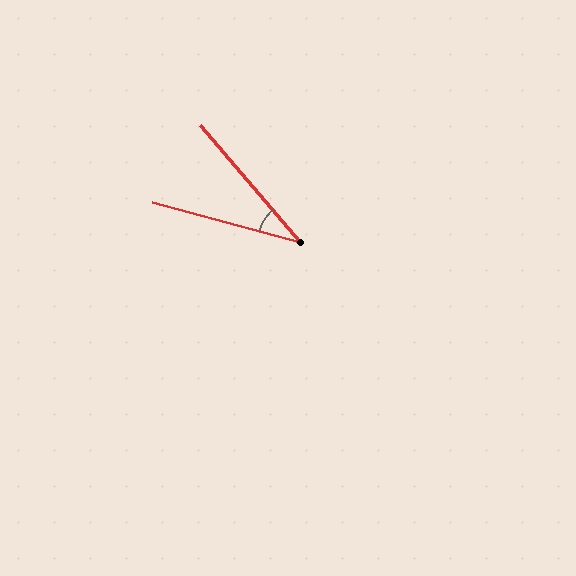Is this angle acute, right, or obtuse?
It is acute.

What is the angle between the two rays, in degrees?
Approximately 34 degrees.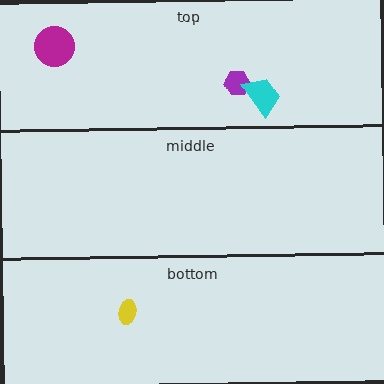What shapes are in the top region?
The magenta circle, the purple hexagon, the cyan trapezoid.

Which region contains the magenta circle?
The top region.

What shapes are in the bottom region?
The yellow ellipse.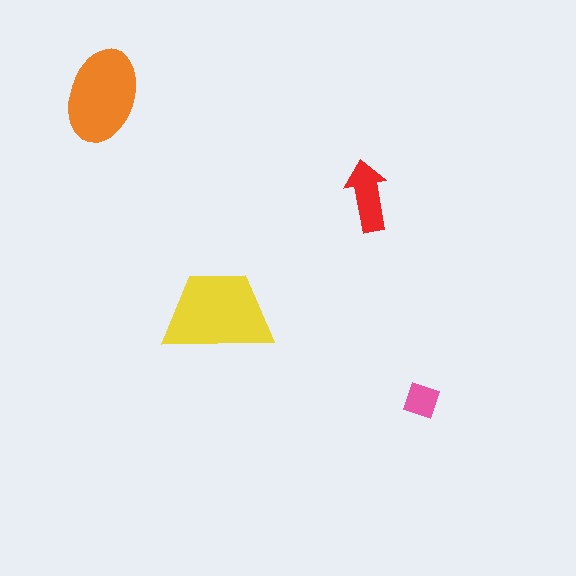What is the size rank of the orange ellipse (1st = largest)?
2nd.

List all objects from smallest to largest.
The pink diamond, the red arrow, the orange ellipse, the yellow trapezoid.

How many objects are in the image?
There are 4 objects in the image.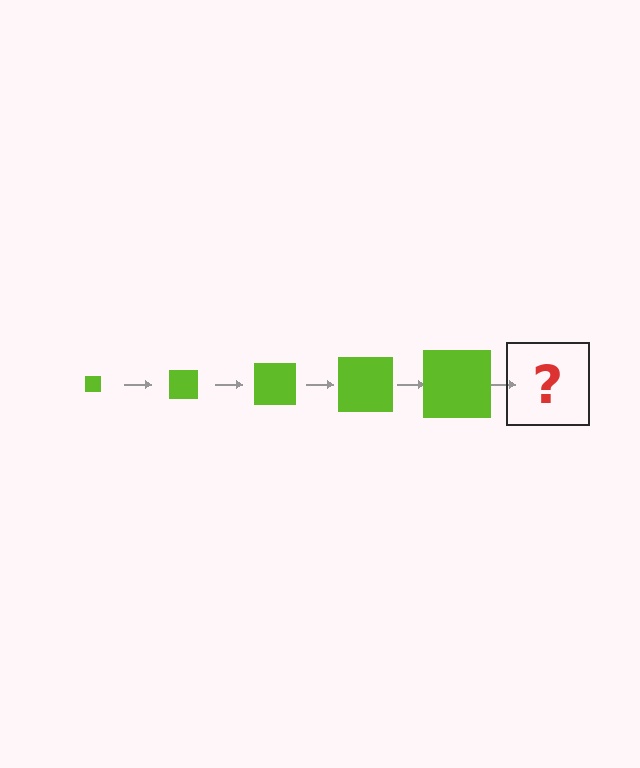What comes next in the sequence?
The next element should be a lime square, larger than the previous one.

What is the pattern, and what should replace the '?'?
The pattern is that the square gets progressively larger each step. The '?' should be a lime square, larger than the previous one.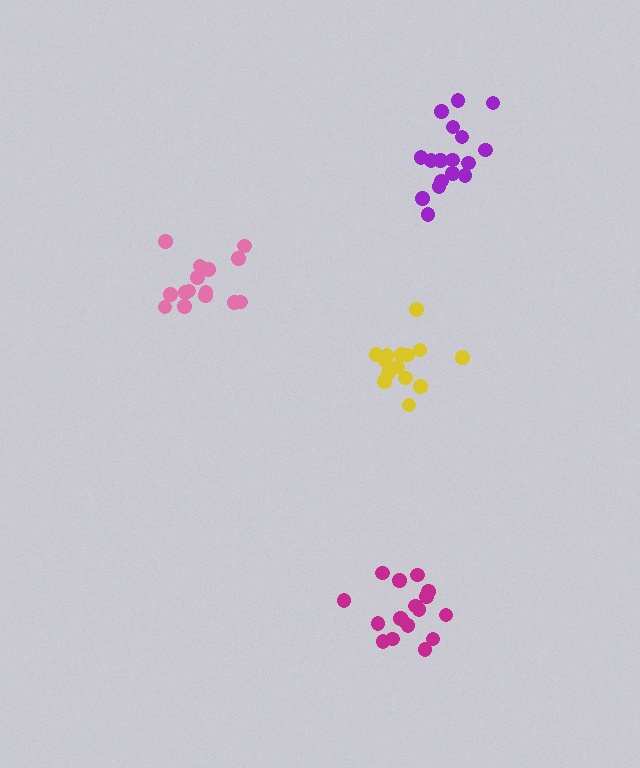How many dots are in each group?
Group 1: 14 dots, Group 2: 15 dots, Group 3: 17 dots, Group 4: 17 dots (63 total).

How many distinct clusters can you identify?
There are 4 distinct clusters.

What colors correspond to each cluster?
The clusters are colored: yellow, pink, purple, magenta.